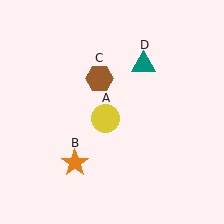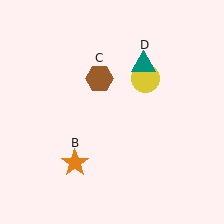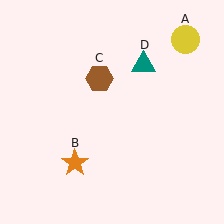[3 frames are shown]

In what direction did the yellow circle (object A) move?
The yellow circle (object A) moved up and to the right.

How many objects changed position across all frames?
1 object changed position: yellow circle (object A).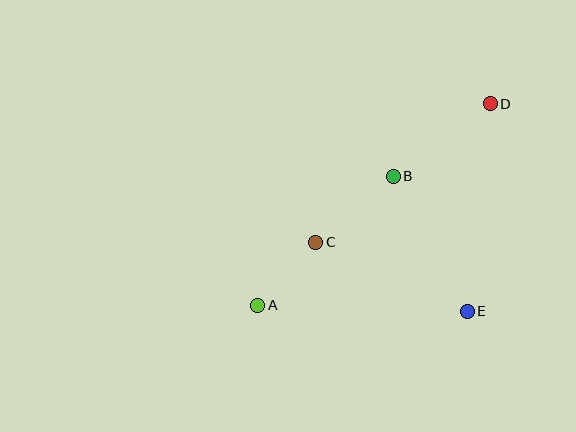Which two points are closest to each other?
Points A and C are closest to each other.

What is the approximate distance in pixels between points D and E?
The distance between D and E is approximately 208 pixels.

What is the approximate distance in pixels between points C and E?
The distance between C and E is approximately 167 pixels.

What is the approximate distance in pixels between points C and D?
The distance between C and D is approximately 223 pixels.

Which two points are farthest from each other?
Points A and D are farthest from each other.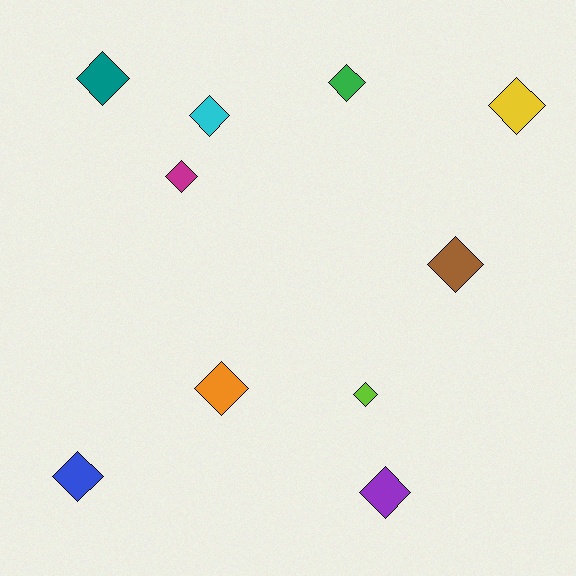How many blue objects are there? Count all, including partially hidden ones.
There is 1 blue object.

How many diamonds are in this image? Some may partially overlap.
There are 10 diamonds.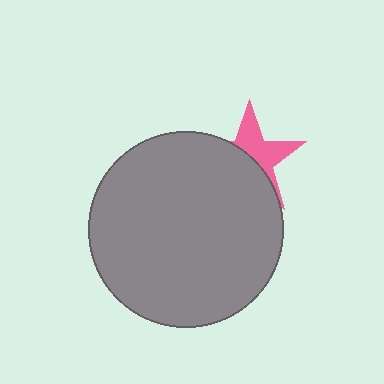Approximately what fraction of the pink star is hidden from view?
Roughly 56% of the pink star is hidden behind the gray circle.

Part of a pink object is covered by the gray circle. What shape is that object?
It is a star.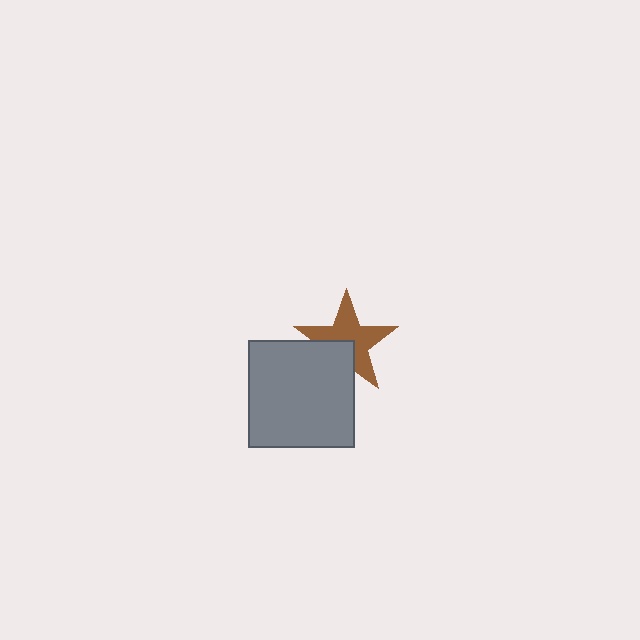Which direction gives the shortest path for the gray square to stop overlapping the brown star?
Moving toward the lower-left gives the shortest separation.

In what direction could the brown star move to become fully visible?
The brown star could move toward the upper-right. That would shift it out from behind the gray square entirely.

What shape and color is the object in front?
The object in front is a gray square.